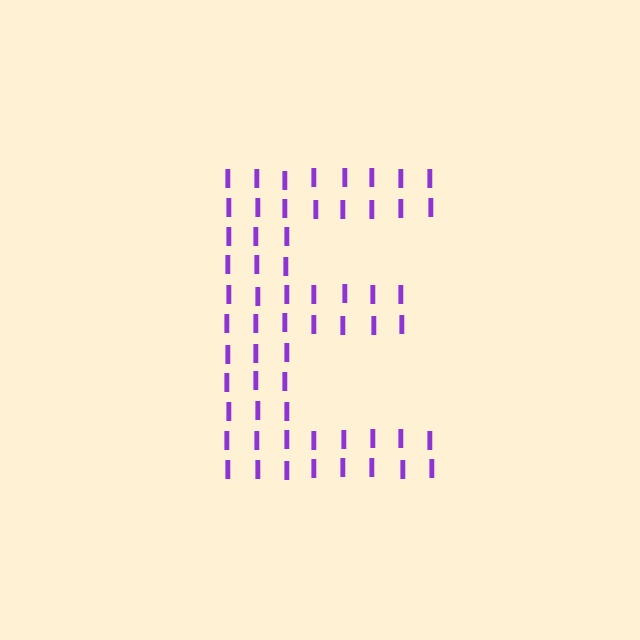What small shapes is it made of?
It is made of small letter I's.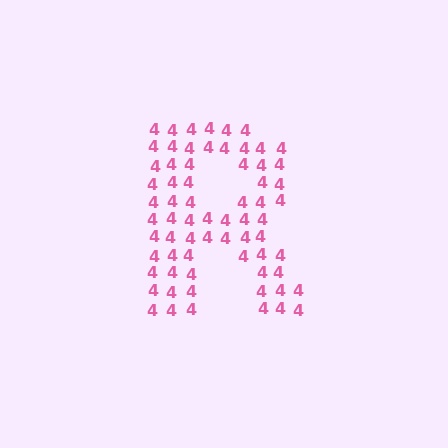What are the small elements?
The small elements are digit 4's.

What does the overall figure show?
The overall figure shows the letter R.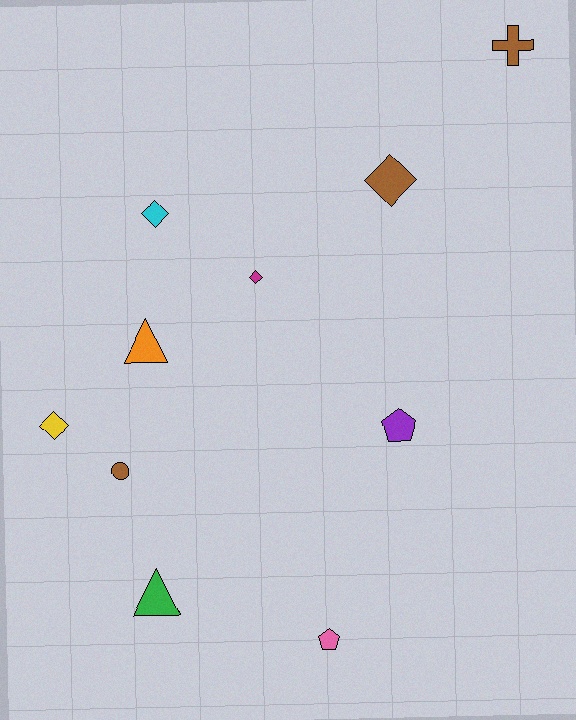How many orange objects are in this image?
There is 1 orange object.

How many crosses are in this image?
There is 1 cross.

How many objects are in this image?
There are 10 objects.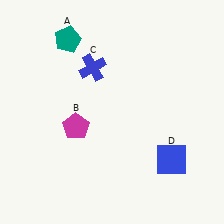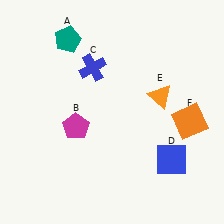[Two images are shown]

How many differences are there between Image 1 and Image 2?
There are 2 differences between the two images.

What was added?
An orange triangle (E), an orange square (F) were added in Image 2.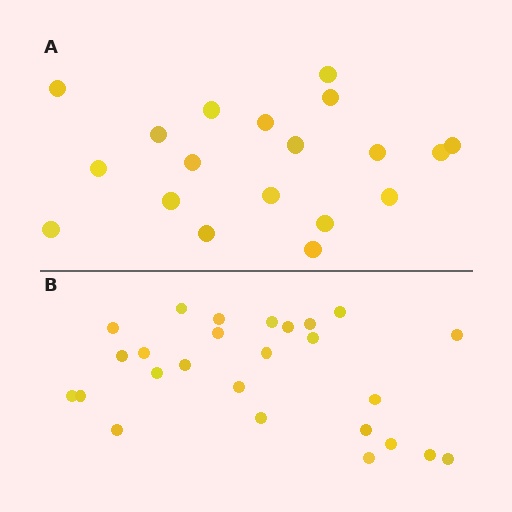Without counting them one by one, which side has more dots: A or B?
Region B (the bottom region) has more dots.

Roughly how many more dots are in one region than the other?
Region B has roughly 8 or so more dots than region A.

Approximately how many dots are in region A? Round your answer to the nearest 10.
About 20 dots. (The exact count is 19, which rounds to 20.)